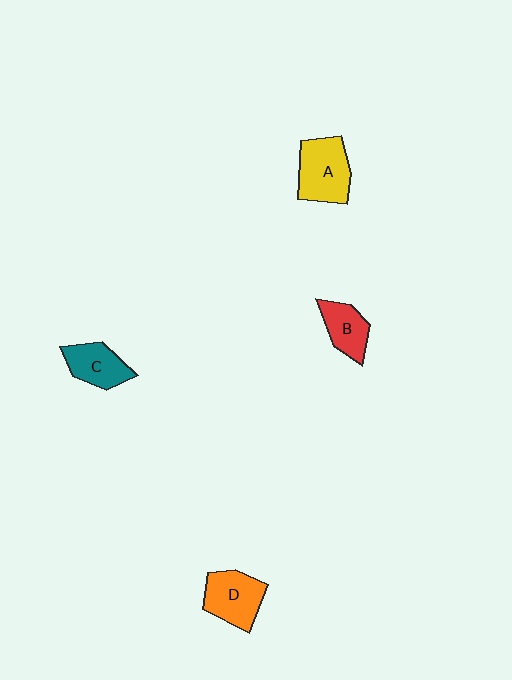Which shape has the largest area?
Shape A (yellow).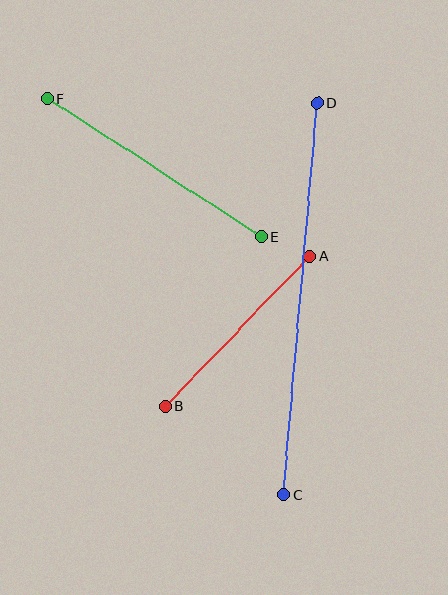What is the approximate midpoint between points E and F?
The midpoint is at approximately (154, 168) pixels.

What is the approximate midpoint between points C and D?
The midpoint is at approximately (300, 299) pixels.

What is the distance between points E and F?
The distance is approximately 255 pixels.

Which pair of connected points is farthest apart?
Points C and D are farthest apart.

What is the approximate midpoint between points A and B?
The midpoint is at approximately (237, 331) pixels.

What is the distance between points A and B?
The distance is approximately 208 pixels.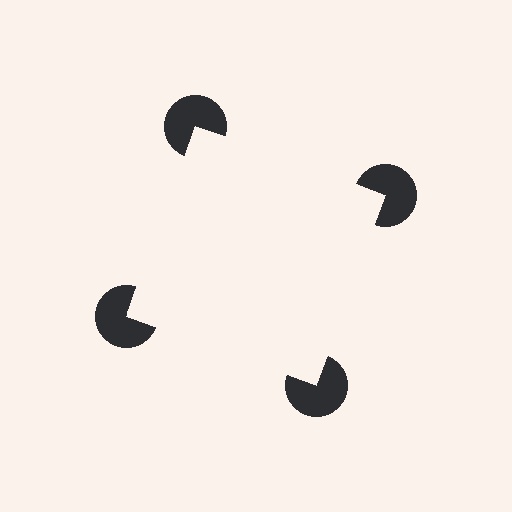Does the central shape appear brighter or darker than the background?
It typically appears slightly brighter than the background, even though no actual brightness change is drawn.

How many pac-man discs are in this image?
There are 4 — one at each vertex of the illusory square.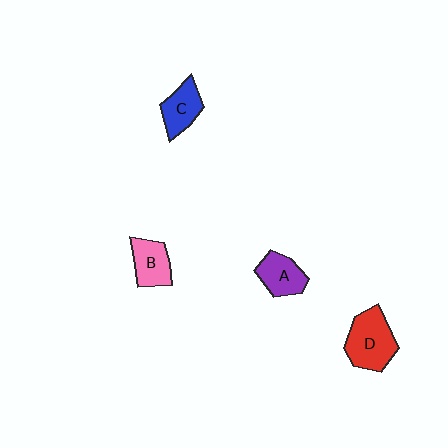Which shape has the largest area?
Shape D (red).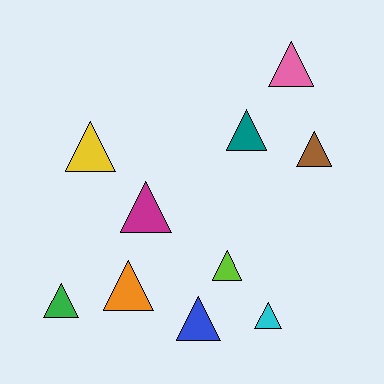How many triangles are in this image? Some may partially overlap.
There are 10 triangles.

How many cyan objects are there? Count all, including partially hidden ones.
There is 1 cyan object.